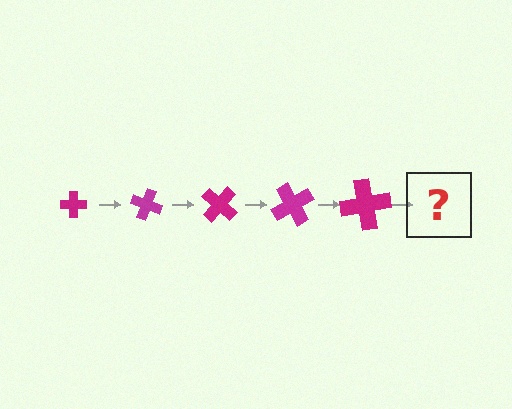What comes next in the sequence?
The next element should be a cross, larger than the previous one and rotated 100 degrees from the start.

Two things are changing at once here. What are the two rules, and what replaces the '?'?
The two rules are that the cross grows larger each step and it rotates 20 degrees each step. The '?' should be a cross, larger than the previous one and rotated 100 degrees from the start.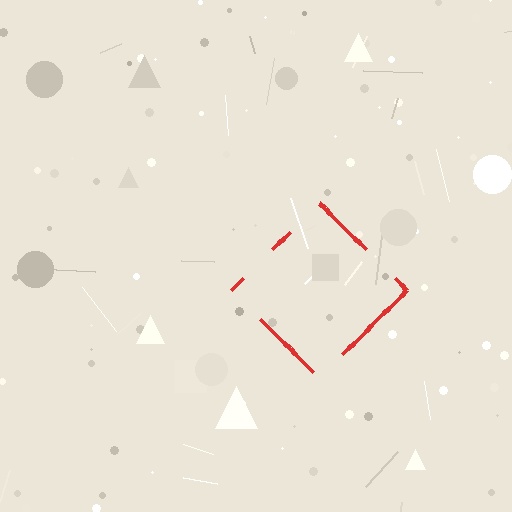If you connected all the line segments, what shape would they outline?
They would outline a diamond.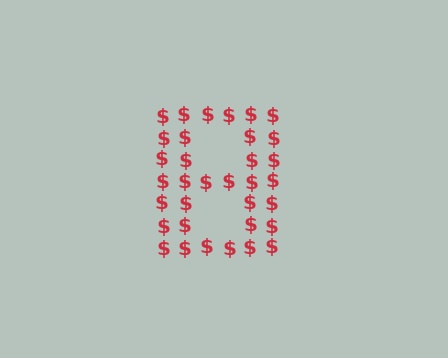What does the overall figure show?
The overall figure shows the letter B.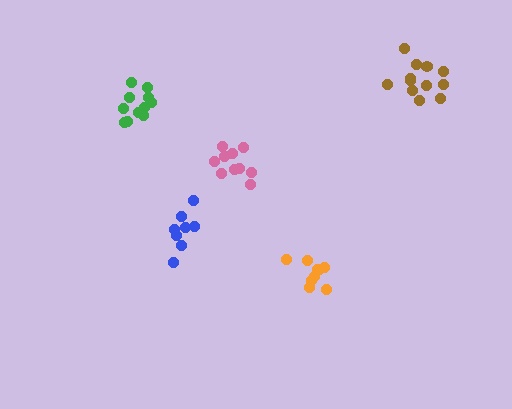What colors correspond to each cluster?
The clusters are colored: green, blue, brown, pink, orange.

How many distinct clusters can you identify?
There are 5 distinct clusters.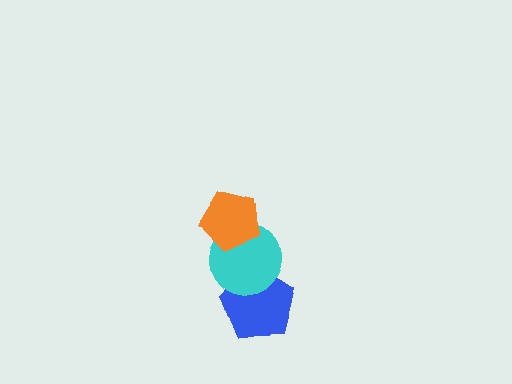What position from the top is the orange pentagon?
The orange pentagon is 1st from the top.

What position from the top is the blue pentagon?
The blue pentagon is 3rd from the top.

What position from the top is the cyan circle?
The cyan circle is 2nd from the top.